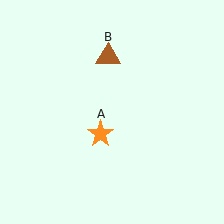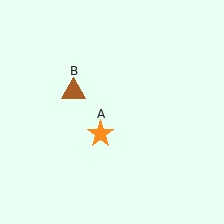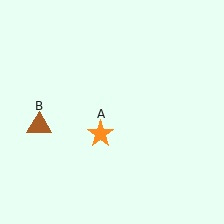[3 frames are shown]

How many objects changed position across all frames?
1 object changed position: brown triangle (object B).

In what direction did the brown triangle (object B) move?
The brown triangle (object B) moved down and to the left.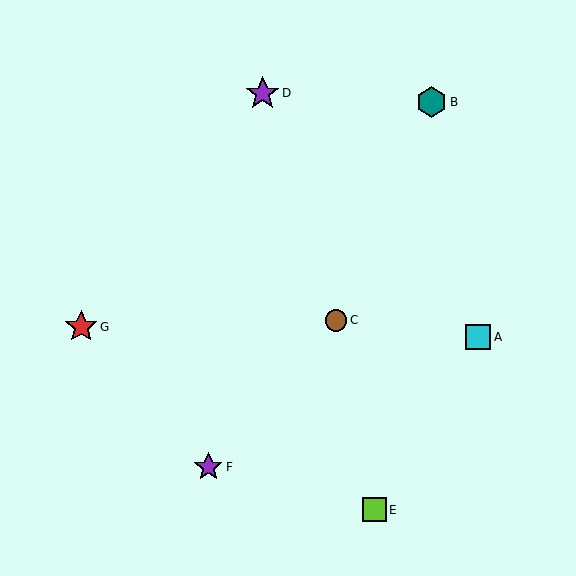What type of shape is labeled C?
Shape C is a brown circle.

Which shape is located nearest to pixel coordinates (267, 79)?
The purple star (labeled D) at (263, 93) is nearest to that location.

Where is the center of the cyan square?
The center of the cyan square is at (478, 337).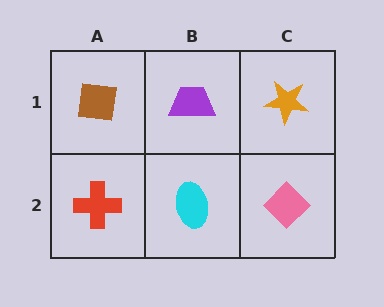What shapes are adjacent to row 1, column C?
A pink diamond (row 2, column C), a purple trapezoid (row 1, column B).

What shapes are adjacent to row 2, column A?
A brown square (row 1, column A), a cyan ellipse (row 2, column B).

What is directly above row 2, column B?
A purple trapezoid.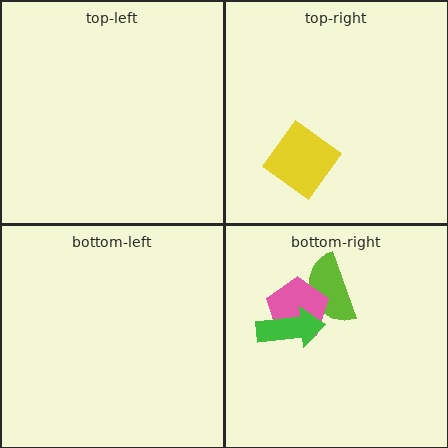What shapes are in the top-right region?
The yellow diamond.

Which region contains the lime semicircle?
The bottom-right region.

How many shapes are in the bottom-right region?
3.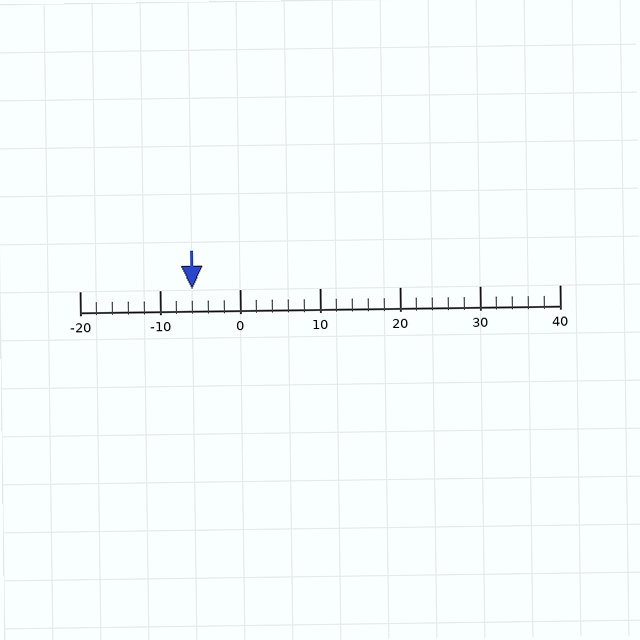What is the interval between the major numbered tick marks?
The major tick marks are spaced 10 units apart.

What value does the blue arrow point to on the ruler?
The blue arrow points to approximately -6.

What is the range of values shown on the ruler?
The ruler shows values from -20 to 40.